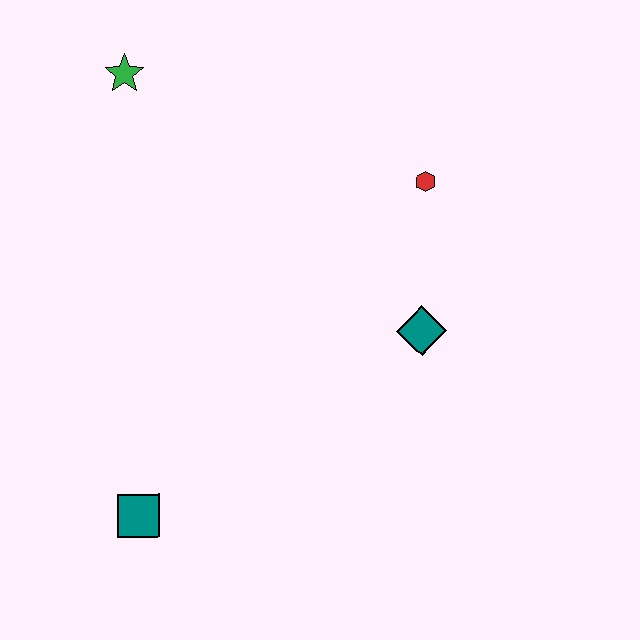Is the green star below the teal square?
No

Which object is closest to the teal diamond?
The red hexagon is closest to the teal diamond.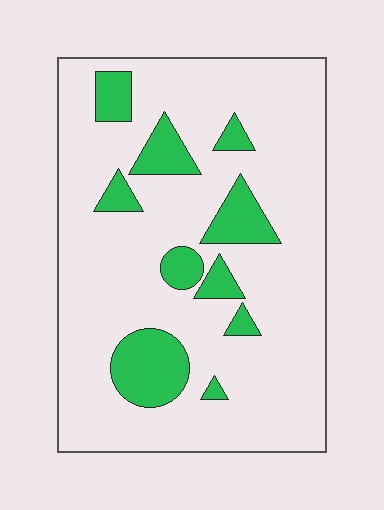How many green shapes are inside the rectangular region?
10.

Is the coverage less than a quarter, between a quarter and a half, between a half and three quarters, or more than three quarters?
Less than a quarter.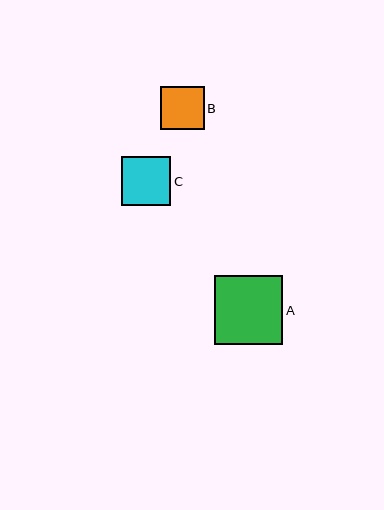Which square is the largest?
Square A is the largest with a size of approximately 69 pixels.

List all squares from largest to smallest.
From largest to smallest: A, C, B.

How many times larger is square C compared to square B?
Square C is approximately 1.1 times the size of square B.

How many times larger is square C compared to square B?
Square C is approximately 1.1 times the size of square B.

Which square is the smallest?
Square B is the smallest with a size of approximately 43 pixels.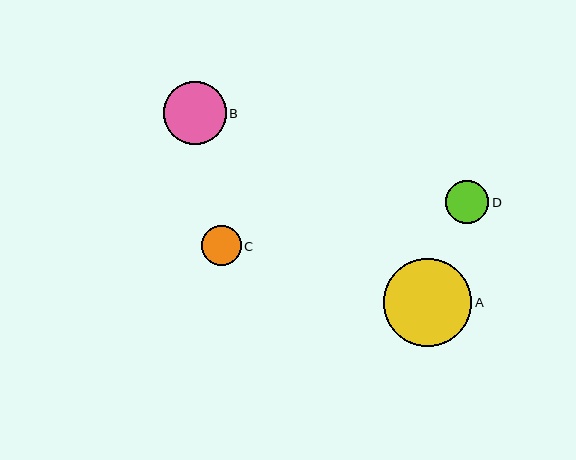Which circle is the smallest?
Circle C is the smallest with a size of approximately 40 pixels.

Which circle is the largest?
Circle A is the largest with a size of approximately 88 pixels.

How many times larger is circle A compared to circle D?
Circle A is approximately 2.0 times the size of circle D.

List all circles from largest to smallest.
From largest to smallest: A, B, D, C.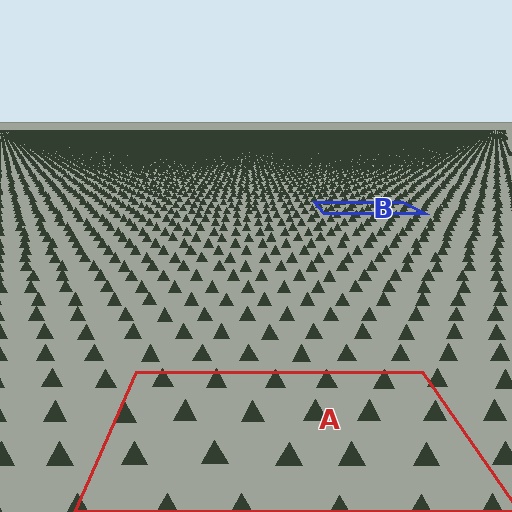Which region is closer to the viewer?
Region A is closer. The texture elements there are larger and more spread out.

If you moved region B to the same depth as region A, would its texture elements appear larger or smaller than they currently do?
They would appear larger. At a closer depth, the same texture elements are projected at a bigger on-screen size.